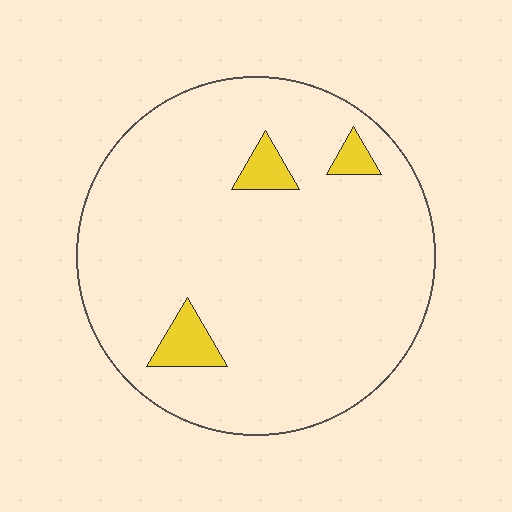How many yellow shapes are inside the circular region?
3.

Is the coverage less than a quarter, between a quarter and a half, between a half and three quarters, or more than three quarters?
Less than a quarter.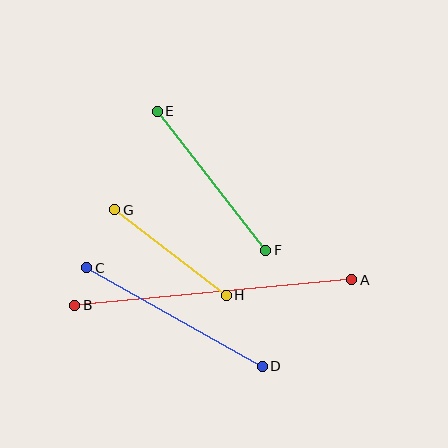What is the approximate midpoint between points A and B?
The midpoint is at approximately (213, 293) pixels.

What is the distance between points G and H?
The distance is approximately 141 pixels.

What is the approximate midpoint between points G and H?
The midpoint is at approximately (171, 252) pixels.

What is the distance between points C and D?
The distance is approximately 201 pixels.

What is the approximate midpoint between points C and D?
The midpoint is at approximately (174, 317) pixels.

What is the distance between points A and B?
The distance is approximately 278 pixels.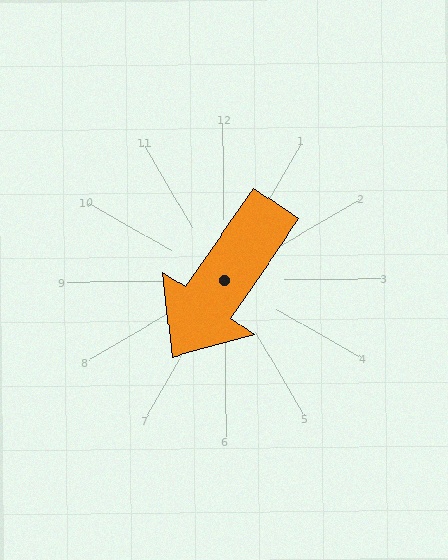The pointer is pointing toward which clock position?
Roughly 7 o'clock.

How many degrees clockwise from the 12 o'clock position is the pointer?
Approximately 215 degrees.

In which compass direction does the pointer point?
Southwest.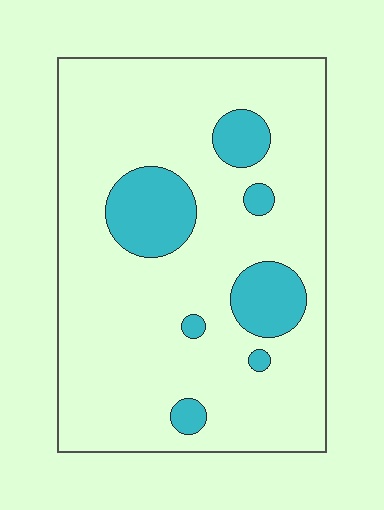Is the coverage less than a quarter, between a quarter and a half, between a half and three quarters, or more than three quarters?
Less than a quarter.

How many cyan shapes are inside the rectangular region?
7.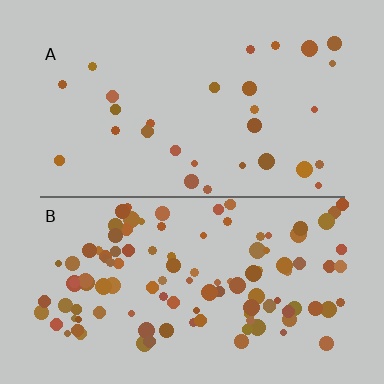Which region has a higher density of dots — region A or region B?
B (the bottom).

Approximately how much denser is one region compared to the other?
Approximately 4.0× — region B over region A.